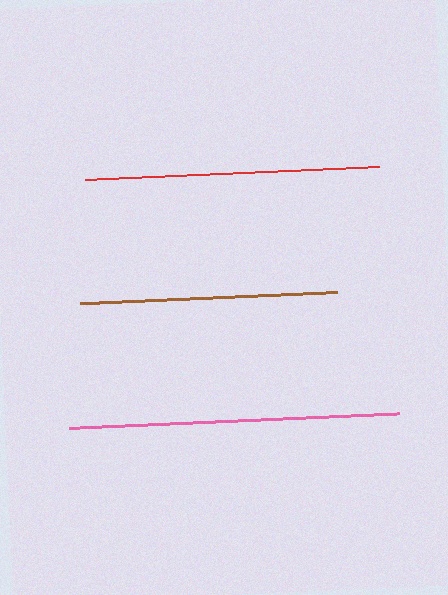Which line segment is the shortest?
The brown line is the shortest at approximately 257 pixels.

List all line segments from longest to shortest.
From longest to shortest: pink, red, brown.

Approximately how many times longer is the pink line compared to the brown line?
The pink line is approximately 1.3 times the length of the brown line.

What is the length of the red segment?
The red segment is approximately 295 pixels long.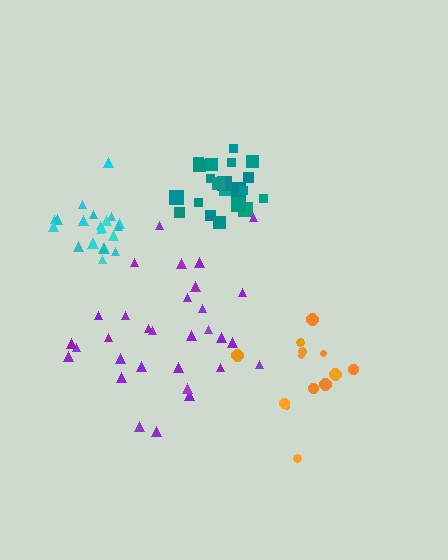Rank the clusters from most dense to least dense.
cyan, teal, purple, orange.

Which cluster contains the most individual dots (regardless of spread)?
Purple (31).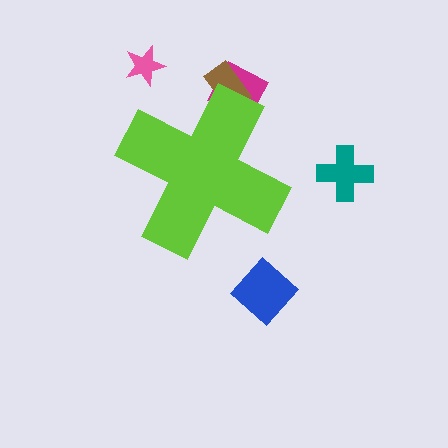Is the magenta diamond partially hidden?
Yes, the magenta diamond is partially hidden behind the lime cross.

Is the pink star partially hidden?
No, the pink star is fully visible.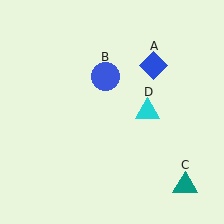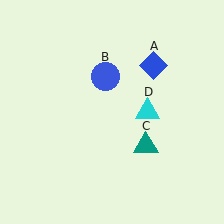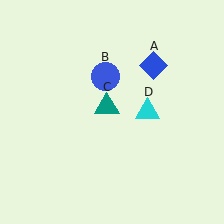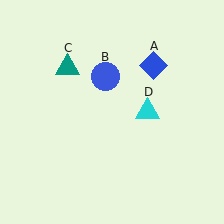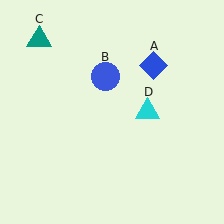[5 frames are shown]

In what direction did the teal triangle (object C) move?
The teal triangle (object C) moved up and to the left.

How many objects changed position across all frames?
1 object changed position: teal triangle (object C).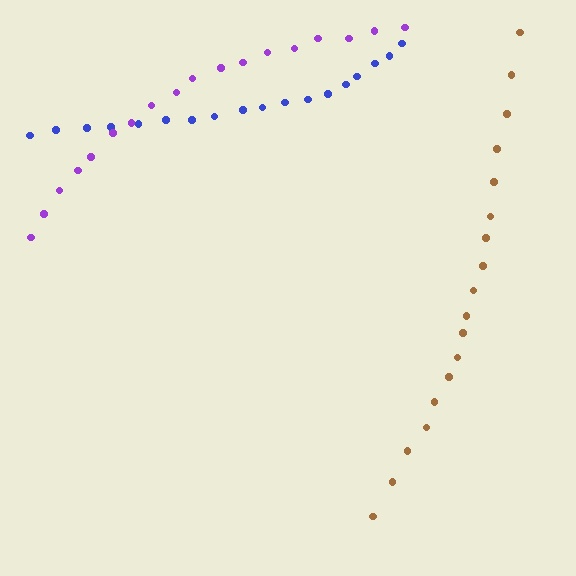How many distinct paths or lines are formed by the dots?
There are 3 distinct paths.